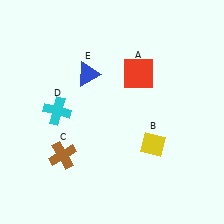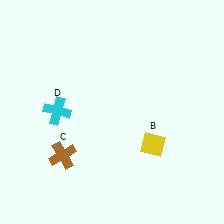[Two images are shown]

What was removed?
The red square (A), the blue triangle (E) were removed in Image 2.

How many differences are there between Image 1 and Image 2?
There are 2 differences between the two images.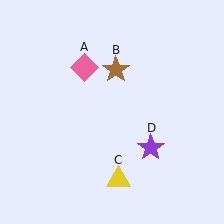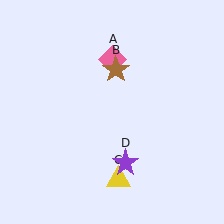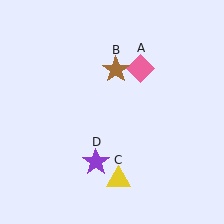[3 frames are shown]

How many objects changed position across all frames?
2 objects changed position: pink diamond (object A), purple star (object D).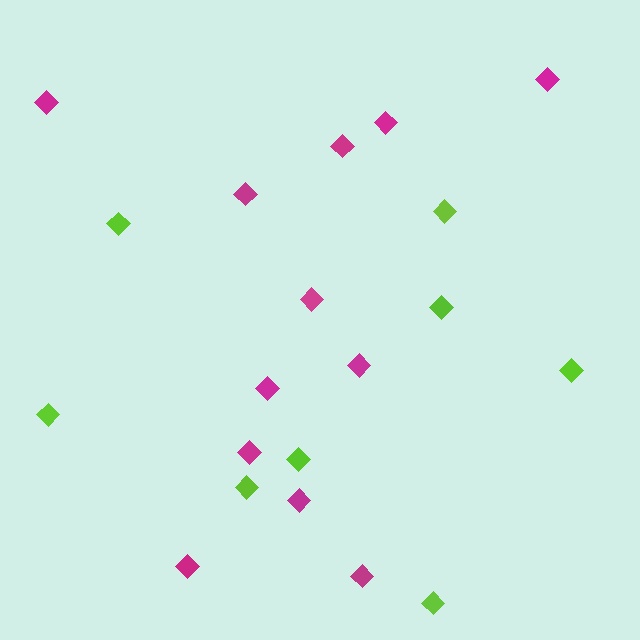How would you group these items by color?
There are 2 groups: one group of magenta diamonds (12) and one group of lime diamonds (8).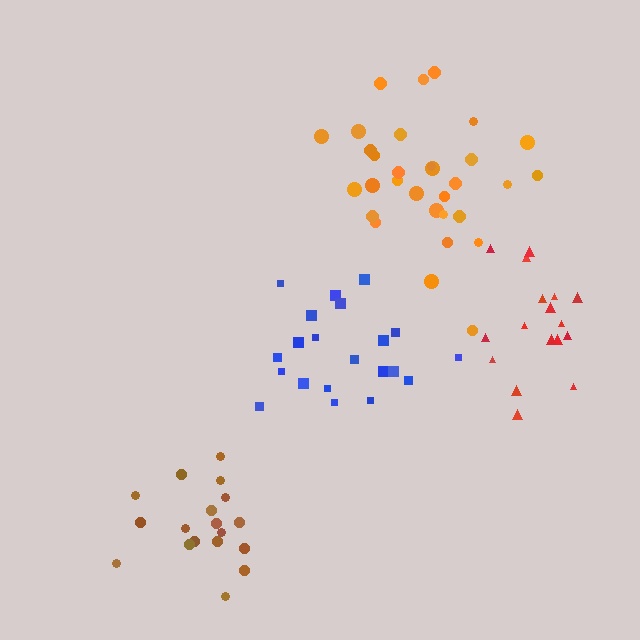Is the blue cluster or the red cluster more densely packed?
Blue.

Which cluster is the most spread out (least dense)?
Red.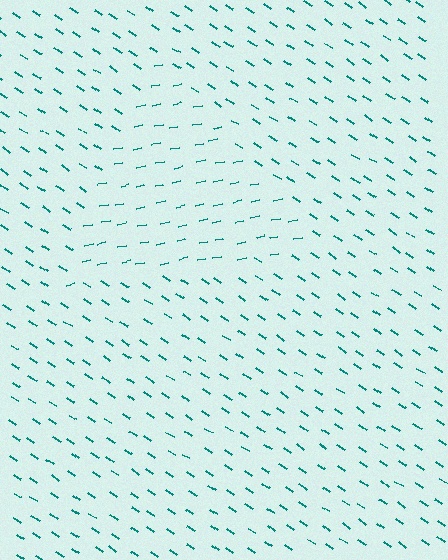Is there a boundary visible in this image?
Yes, there is a texture boundary formed by a change in line orientation.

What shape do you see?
I see a triangle.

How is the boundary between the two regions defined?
The boundary is defined purely by a change in line orientation (approximately 45 degrees difference). All lines are the same color and thickness.